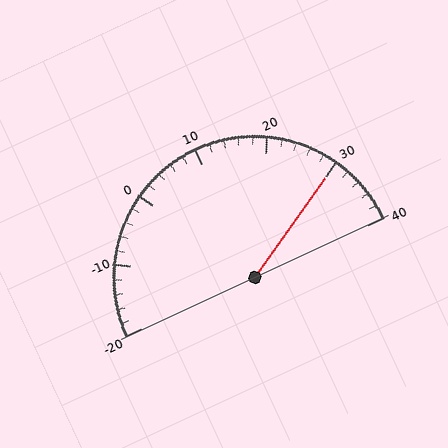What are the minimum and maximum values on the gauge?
The gauge ranges from -20 to 40.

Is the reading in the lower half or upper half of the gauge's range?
The reading is in the upper half of the range (-20 to 40).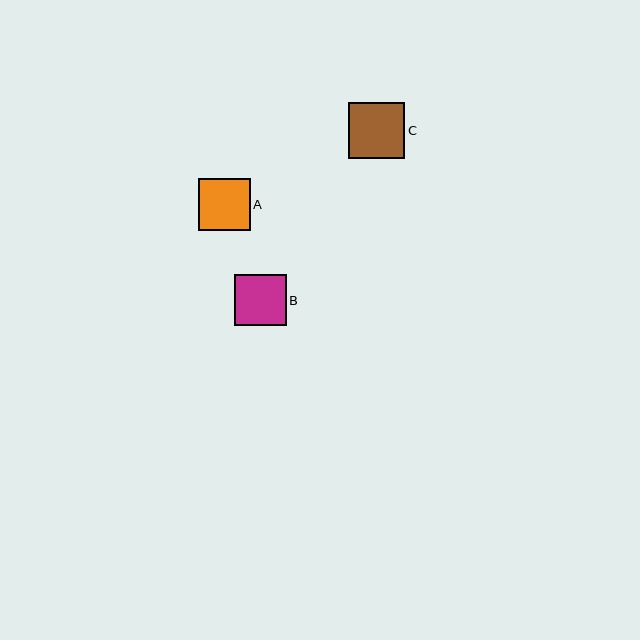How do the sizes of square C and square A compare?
Square C and square A are approximately the same size.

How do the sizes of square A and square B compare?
Square A and square B are approximately the same size.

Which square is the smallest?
Square B is the smallest with a size of approximately 51 pixels.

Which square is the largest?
Square C is the largest with a size of approximately 56 pixels.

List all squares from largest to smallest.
From largest to smallest: C, A, B.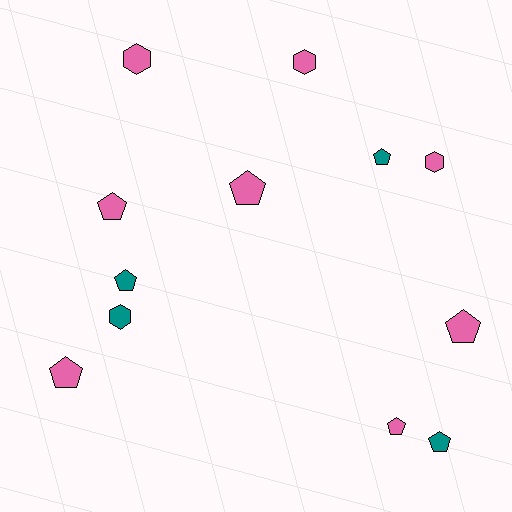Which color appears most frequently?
Pink, with 8 objects.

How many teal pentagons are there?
There are 3 teal pentagons.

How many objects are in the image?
There are 12 objects.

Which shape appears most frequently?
Pentagon, with 8 objects.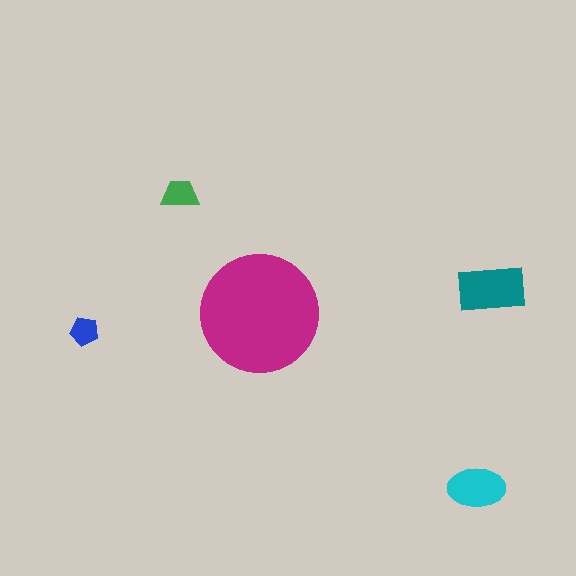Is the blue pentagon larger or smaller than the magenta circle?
Smaller.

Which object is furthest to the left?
The blue pentagon is leftmost.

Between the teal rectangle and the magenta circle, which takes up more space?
The magenta circle.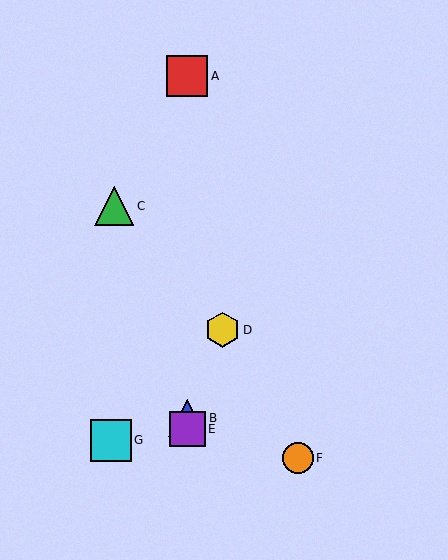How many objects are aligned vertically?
3 objects (A, B, E) are aligned vertically.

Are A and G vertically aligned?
No, A is at x≈187 and G is at x≈111.